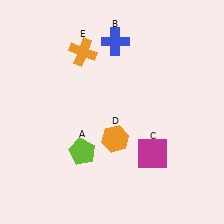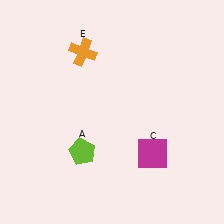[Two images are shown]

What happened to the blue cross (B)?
The blue cross (B) was removed in Image 2. It was in the top-right area of Image 1.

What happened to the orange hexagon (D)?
The orange hexagon (D) was removed in Image 2. It was in the bottom-right area of Image 1.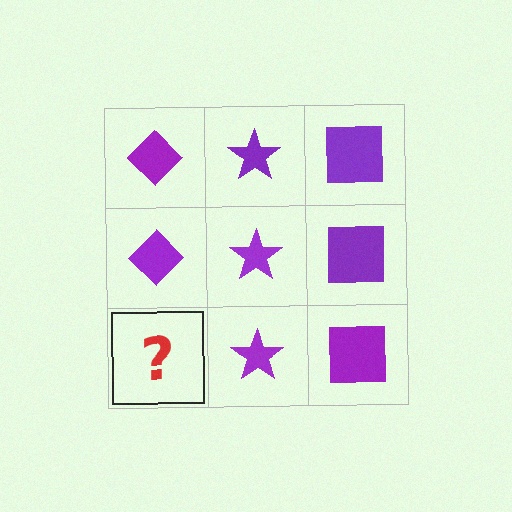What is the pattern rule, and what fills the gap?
The rule is that each column has a consistent shape. The gap should be filled with a purple diamond.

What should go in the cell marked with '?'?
The missing cell should contain a purple diamond.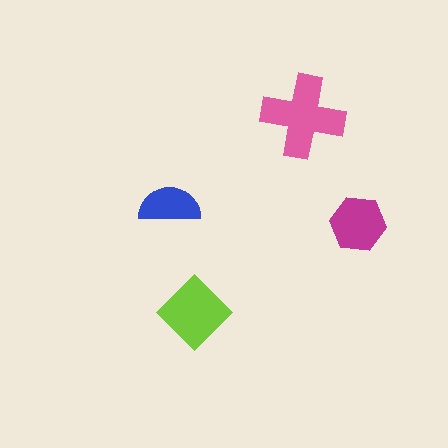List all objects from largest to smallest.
The pink cross, the lime diamond, the magenta hexagon, the blue semicircle.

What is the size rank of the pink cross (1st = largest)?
1st.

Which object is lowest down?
The lime diamond is bottommost.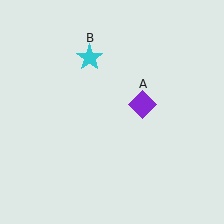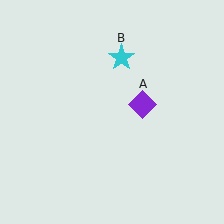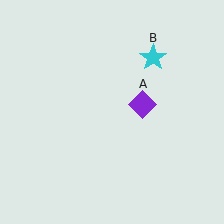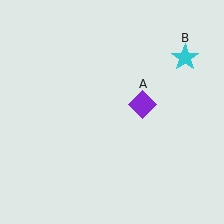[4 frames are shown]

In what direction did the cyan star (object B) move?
The cyan star (object B) moved right.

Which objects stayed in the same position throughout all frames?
Purple diamond (object A) remained stationary.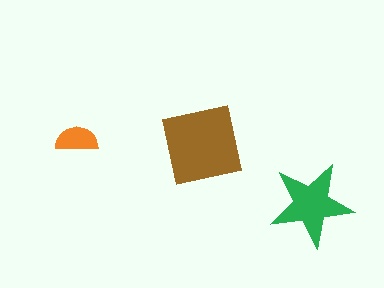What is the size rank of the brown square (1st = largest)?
1st.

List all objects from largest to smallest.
The brown square, the green star, the orange semicircle.